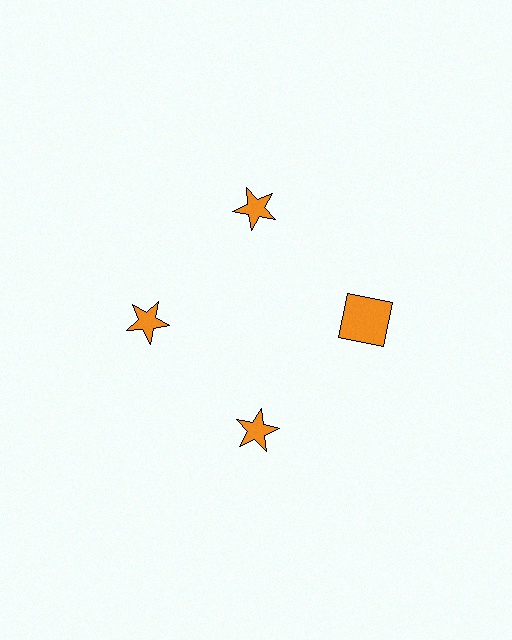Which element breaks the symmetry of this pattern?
The orange square at roughly the 3 o'clock position breaks the symmetry. All other shapes are orange stars.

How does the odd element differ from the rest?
It has a different shape: square instead of star.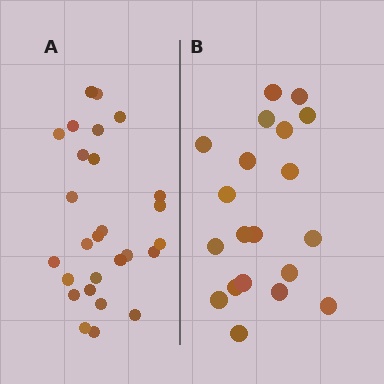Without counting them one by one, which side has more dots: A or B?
Region A (the left region) has more dots.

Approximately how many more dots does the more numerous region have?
Region A has roughly 8 or so more dots than region B.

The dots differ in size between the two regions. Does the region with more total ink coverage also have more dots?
No. Region B has more total ink coverage because its dots are larger, but region A actually contains more individual dots. Total area can be misleading — the number of items is what matters here.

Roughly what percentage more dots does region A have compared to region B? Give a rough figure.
About 35% more.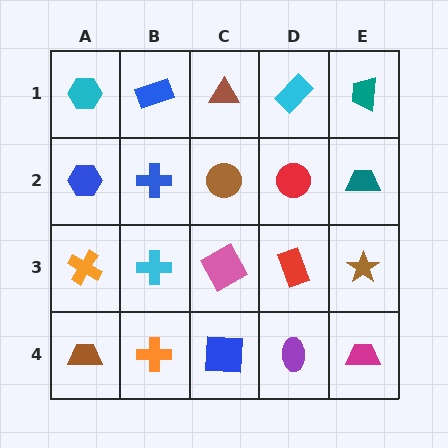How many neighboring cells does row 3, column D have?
4.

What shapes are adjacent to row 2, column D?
A cyan rectangle (row 1, column D), a red rectangle (row 3, column D), a brown circle (row 2, column C), a teal trapezoid (row 2, column E).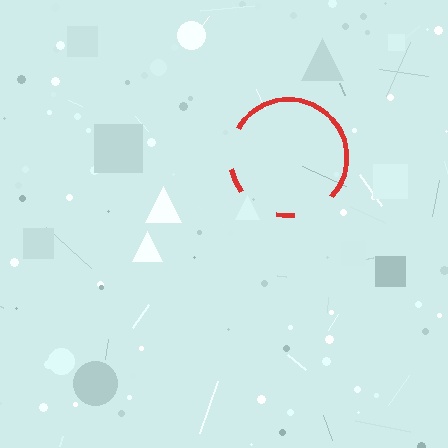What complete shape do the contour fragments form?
The contour fragments form a circle.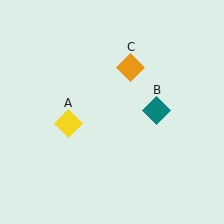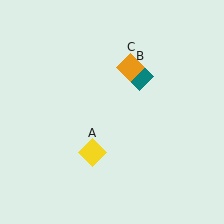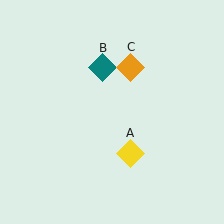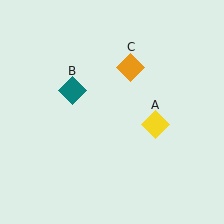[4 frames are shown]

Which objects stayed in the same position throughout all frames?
Orange diamond (object C) remained stationary.